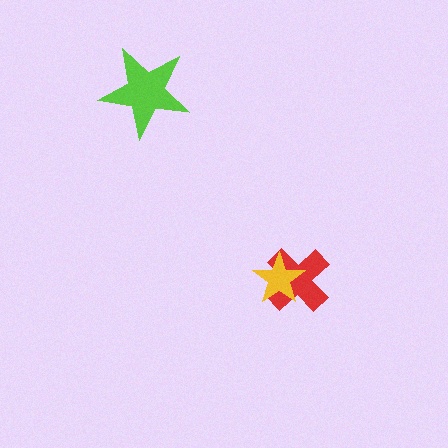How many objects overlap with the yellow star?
1 object overlaps with the yellow star.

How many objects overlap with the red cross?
1 object overlaps with the red cross.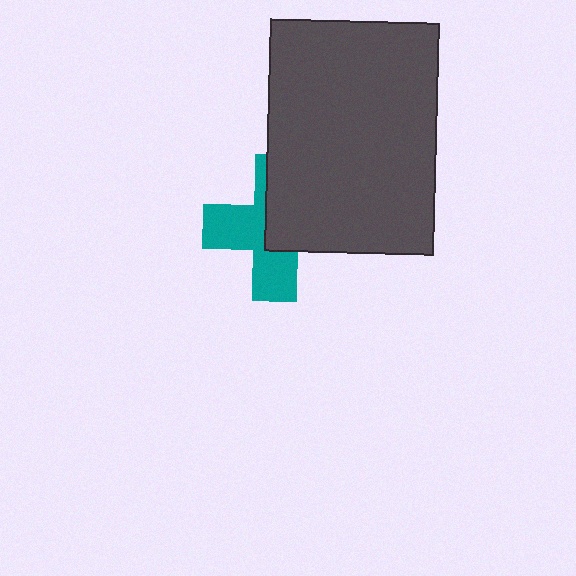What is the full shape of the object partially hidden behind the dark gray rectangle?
The partially hidden object is a teal cross.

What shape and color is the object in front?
The object in front is a dark gray rectangle.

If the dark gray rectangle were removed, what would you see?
You would see the complete teal cross.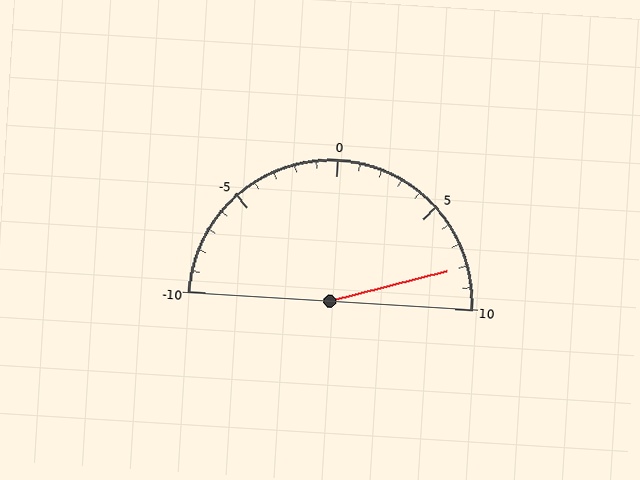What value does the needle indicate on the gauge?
The needle indicates approximately 8.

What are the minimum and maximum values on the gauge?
The gauge ranges from -10 to 10.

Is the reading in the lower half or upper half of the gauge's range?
The reading is in the upper half of the range (-10 to 10).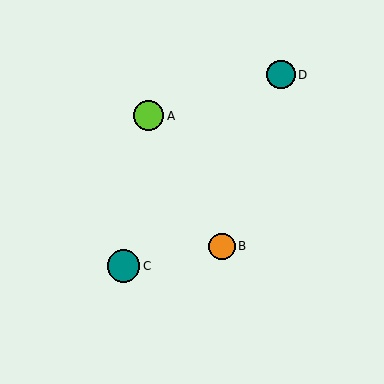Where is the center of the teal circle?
The center of the teal circle is at (124, 266).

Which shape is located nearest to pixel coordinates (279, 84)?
The teal circle (labeled D) at (281, 75) is nearest to that location.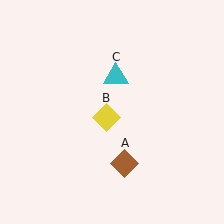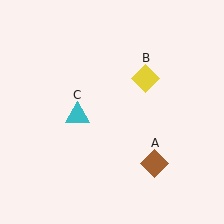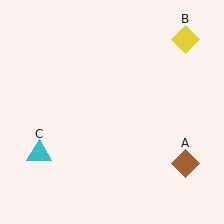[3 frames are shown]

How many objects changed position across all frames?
3 objects changed position: brown diamond (object A), yellow diamond (object B), cyan triangle (object C).